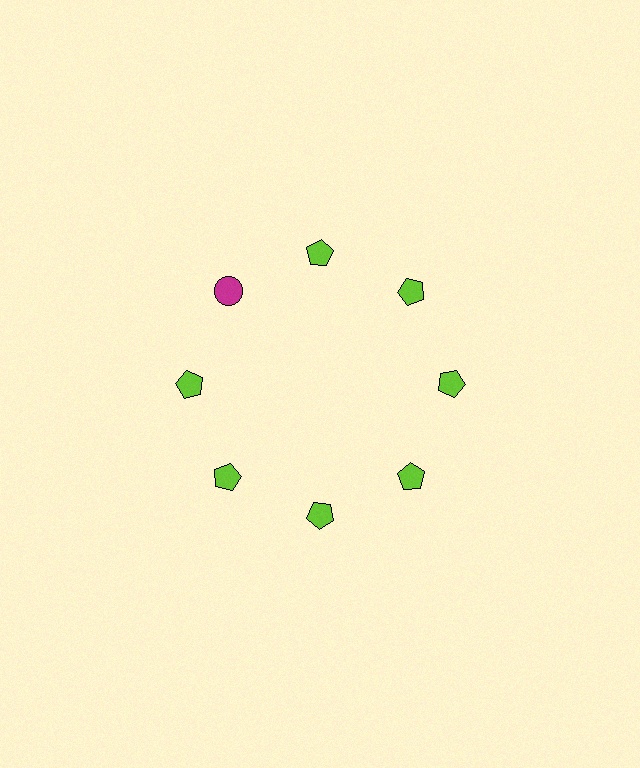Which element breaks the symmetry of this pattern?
The magenta circle at roughly the 10 o'clock position breaks the symmetry. All other shapes are lime pentagons.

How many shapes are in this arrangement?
There are 8 shapes arranged in a ring pattern.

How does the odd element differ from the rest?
It differs in both color (magenta instead of lime) and shape (circle instead of pentagon).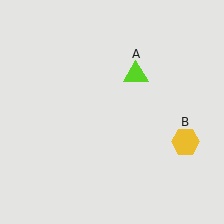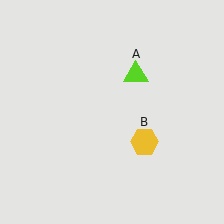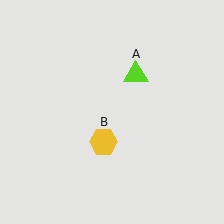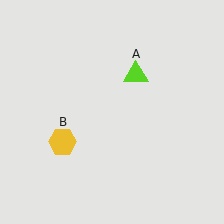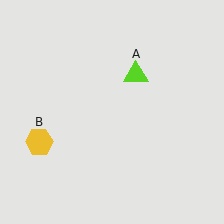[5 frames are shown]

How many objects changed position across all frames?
1 object changed position: yellow hexagon (object B).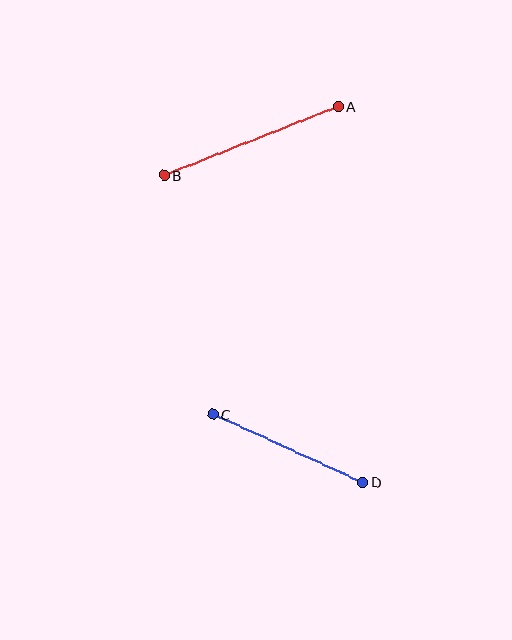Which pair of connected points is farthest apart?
Points A and B are farthest apart.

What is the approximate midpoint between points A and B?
The midpoint is at approximately (251, 141) pixels.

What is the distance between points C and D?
The distance is approximately 165 pixels.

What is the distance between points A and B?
The distance is approximately 187 pixels.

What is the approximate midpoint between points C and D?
The midpoint is at approximately (288, 448) pixels.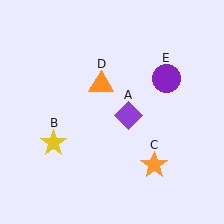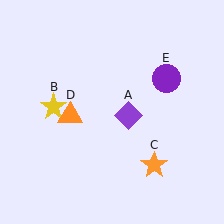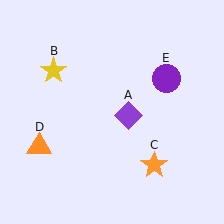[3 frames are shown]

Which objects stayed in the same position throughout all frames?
Purple diamond (object A) and orange star (object C) and purple circle (object E) remained stationary.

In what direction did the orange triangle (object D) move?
The orange triangle (object D) moved down and to the left.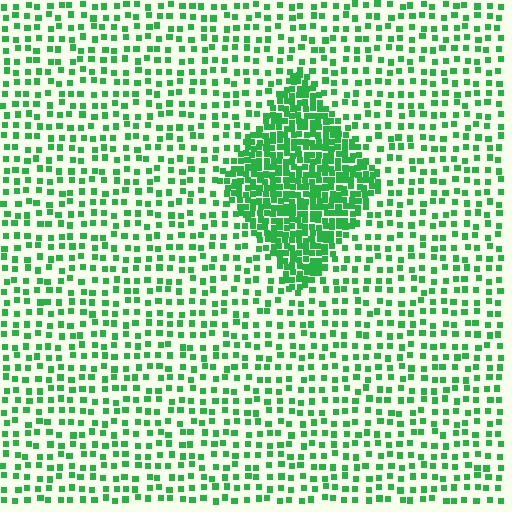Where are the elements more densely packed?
The elements are more densely packed inside the diamond boundary.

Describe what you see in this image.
The image contains small green elements arranged at two different densities. A diamond-shaped region is visible where the elements are more densely packed than the surrounding area.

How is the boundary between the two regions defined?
The boundary is defined by a change in element density (approximately 2.8x ratio). All elements are the same color, size, and shape.